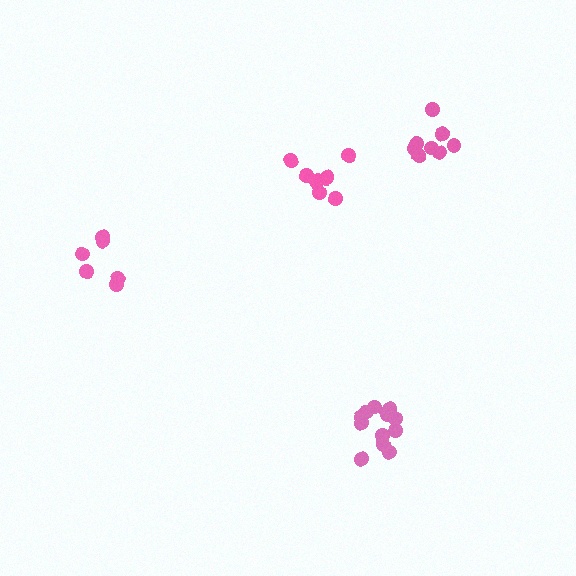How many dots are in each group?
Group 1: 9 dots, Group 2: 12 dots, Group 3: 8 dots, Group 4: 6 dots (35 total).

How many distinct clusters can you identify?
There are 4 distinct clusters.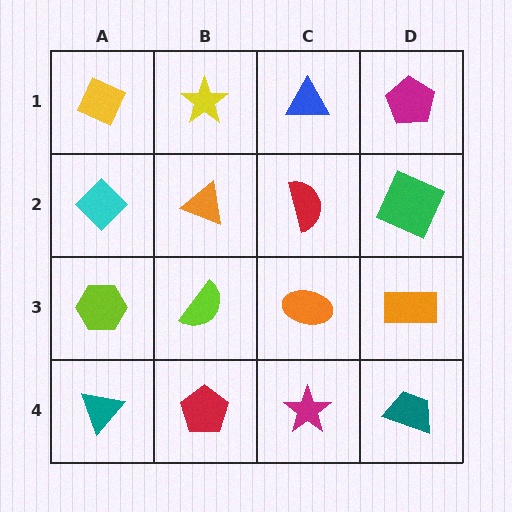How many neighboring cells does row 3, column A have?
3.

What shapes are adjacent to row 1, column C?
A red semicircle (row 2, column C), a yellow star (row 1, column B), a magenta pentagon (row 1, column D).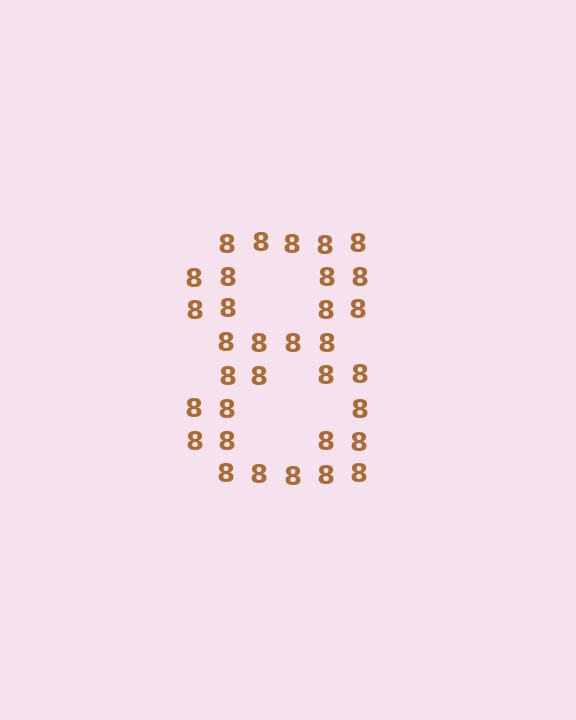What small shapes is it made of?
It is made of small digit 8's.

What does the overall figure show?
The overall figure shows the digit 8.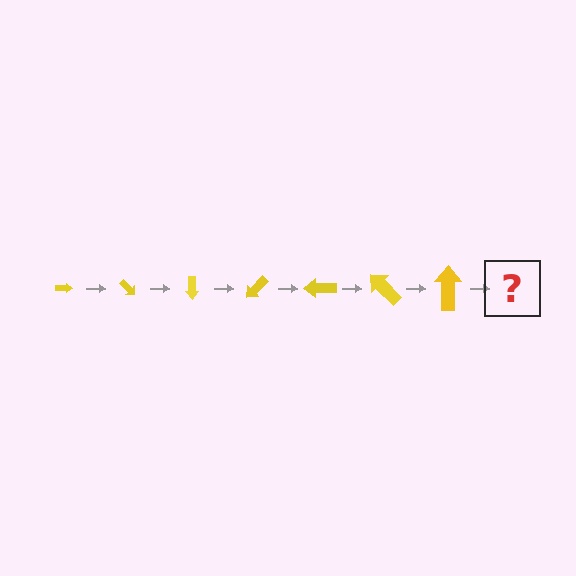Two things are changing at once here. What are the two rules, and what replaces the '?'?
The two rules are that the arrow grows larger each step and it rotates 45 degrees each step. The '?' should be an arrow, larger than the previous one and rotated 315 degrees from the start.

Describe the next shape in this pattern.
It should be an arrow, larger than the previous one and rotated 315 degrees from the start.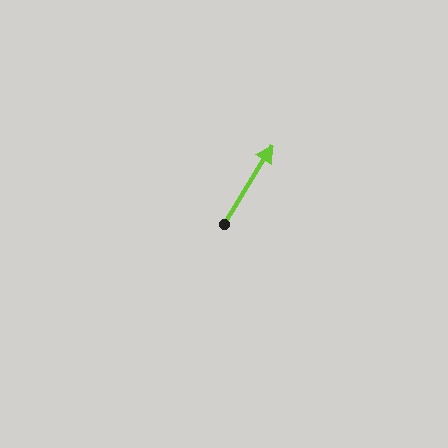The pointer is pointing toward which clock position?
Roughly 1 o'clock.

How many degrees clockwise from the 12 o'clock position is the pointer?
Approximately 32 degrees.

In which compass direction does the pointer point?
Northeast.